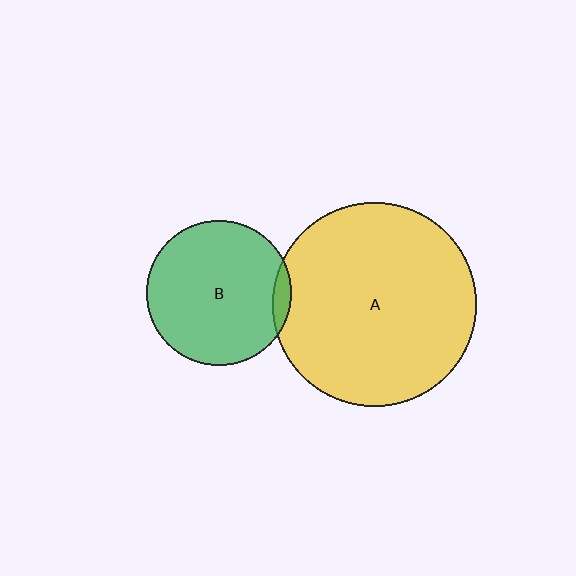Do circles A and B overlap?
Yes.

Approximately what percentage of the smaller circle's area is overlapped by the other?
Approximately 5%.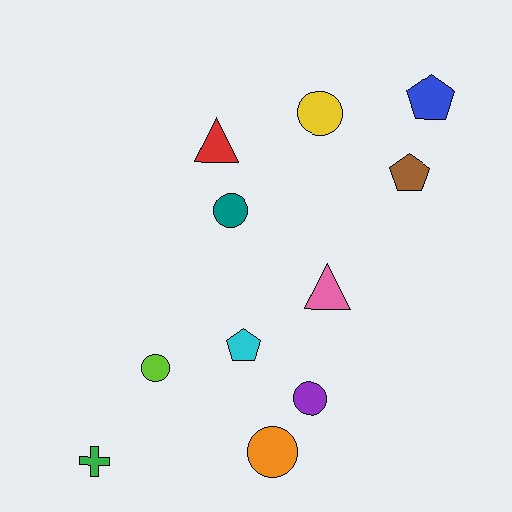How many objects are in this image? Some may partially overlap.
There are 11 objects.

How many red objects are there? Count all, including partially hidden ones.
There is 1 red object.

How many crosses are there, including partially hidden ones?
There is 1 cross.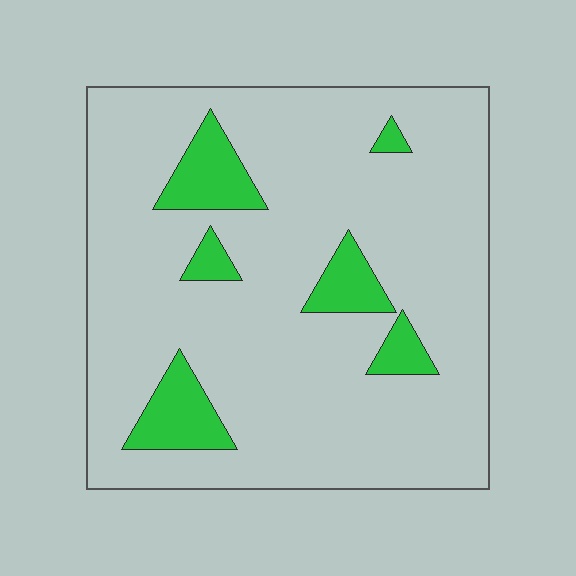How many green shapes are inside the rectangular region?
6.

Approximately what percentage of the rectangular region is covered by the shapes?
Approximately 15%.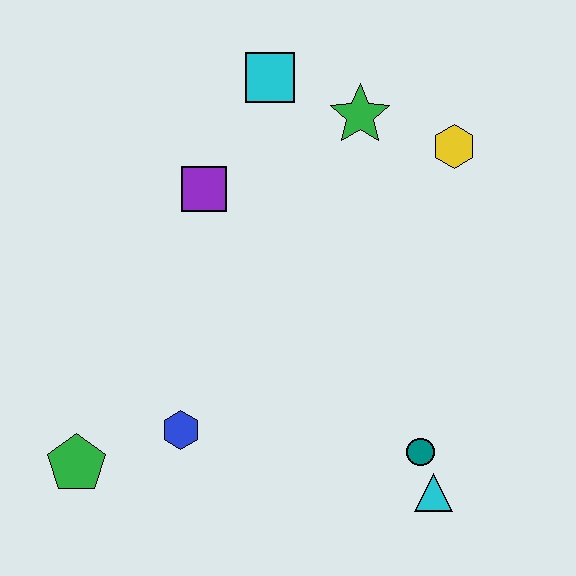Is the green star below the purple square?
No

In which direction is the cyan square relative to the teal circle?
The cyan square is above the teal circle.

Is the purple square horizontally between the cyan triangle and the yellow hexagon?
No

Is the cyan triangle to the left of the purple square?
No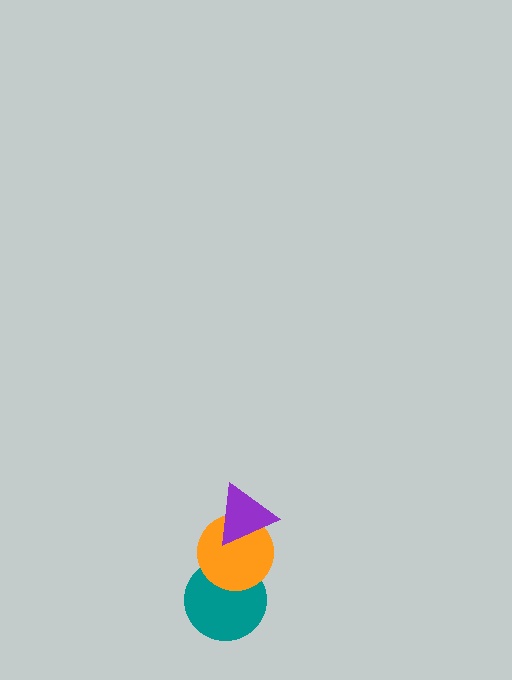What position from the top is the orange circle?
The orange circle is 2nd from the top.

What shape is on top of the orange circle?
The purple triangle is on top of the orange circle.